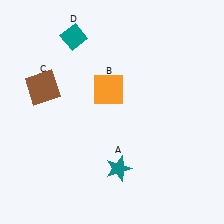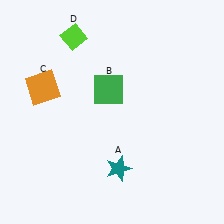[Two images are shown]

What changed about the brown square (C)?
In Image 1, C is brown. In Image 2, it changed to orange.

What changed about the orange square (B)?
In Image 1, B is orange. In Image 2, it changed to green.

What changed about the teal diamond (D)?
In Image 1, D is teal. In Image 2, it changed to lime.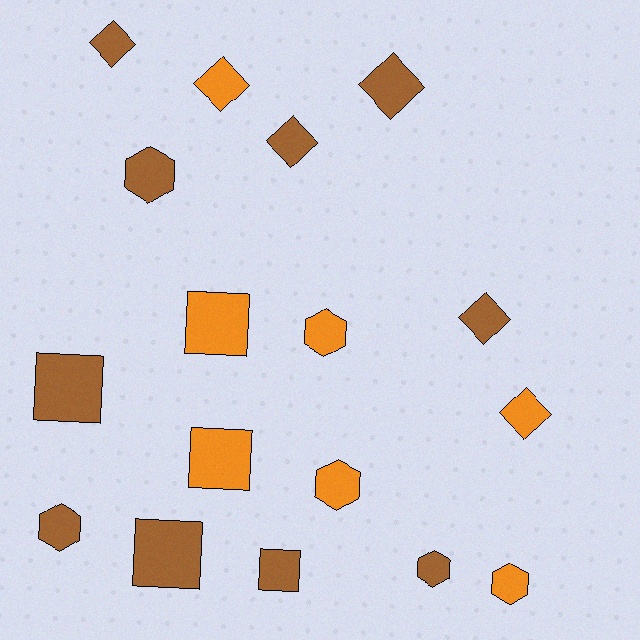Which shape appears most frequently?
Hexagon, with 6 objects.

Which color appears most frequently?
Brown, with 10 objects.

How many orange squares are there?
There are 2 orange squares.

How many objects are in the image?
There are 17 objects.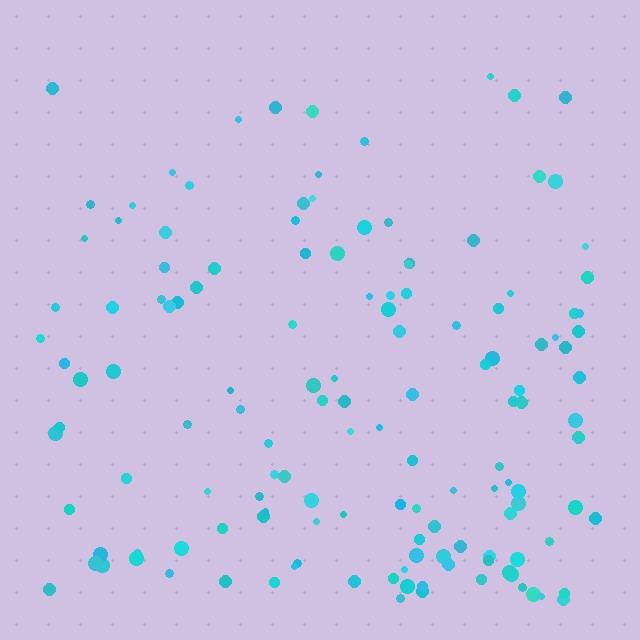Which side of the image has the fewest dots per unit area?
The top.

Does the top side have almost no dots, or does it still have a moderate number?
Still a moderate number, just noticeably fewer than the bottom.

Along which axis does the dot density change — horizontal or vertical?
Vertical.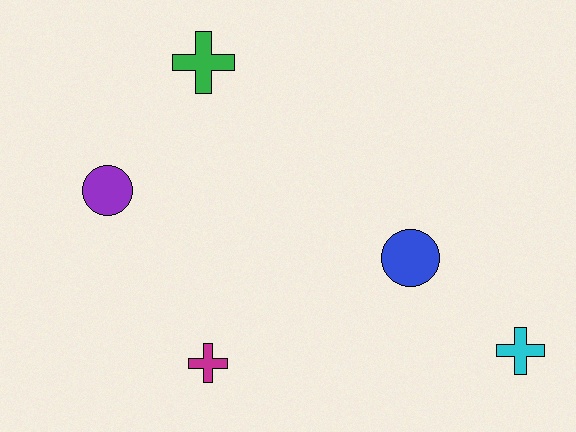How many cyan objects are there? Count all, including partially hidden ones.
There is 1 cyan object.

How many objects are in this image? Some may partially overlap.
There are 5 objects.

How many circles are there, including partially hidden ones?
There are 2 circles.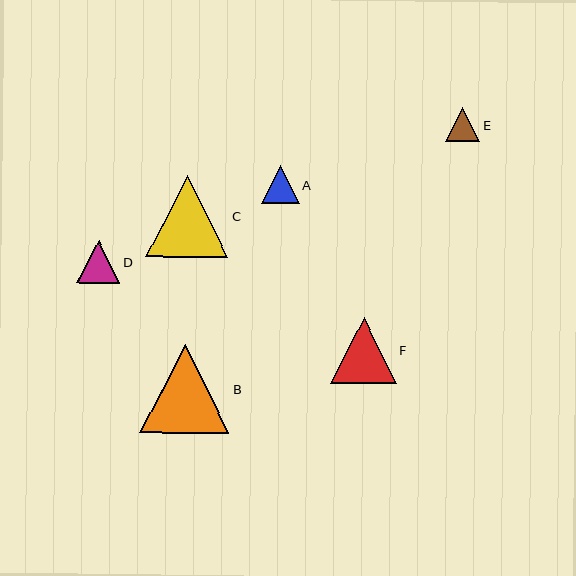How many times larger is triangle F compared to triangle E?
Triangle F is approximately 1.9 times the size of triangle E.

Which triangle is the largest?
Triangle B is the largest with a size of approximately 89 pixels.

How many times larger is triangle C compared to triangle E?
Triangle C is approximately 2.4 times the size of triangle E.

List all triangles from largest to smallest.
From largest to smallest: B, C, F, D, A, E.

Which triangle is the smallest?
Triangle E is the smallest with a size of approximately 34 pixels.